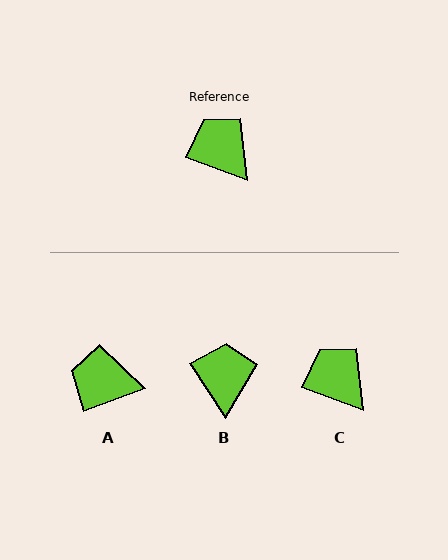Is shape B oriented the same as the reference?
No, it is off by about 36 degrees.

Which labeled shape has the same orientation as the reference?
C.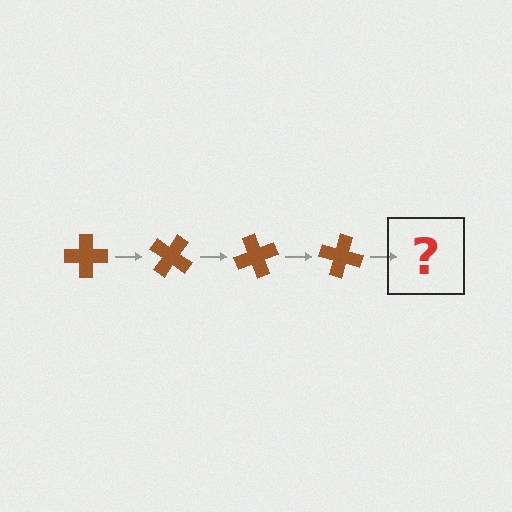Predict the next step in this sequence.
The next step is a brown cross rotated 140 degrees.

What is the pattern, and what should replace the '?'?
The pattern is that the cross rotates 35 degrees each step. The '?' should be a brown cross rotated 140 degrees.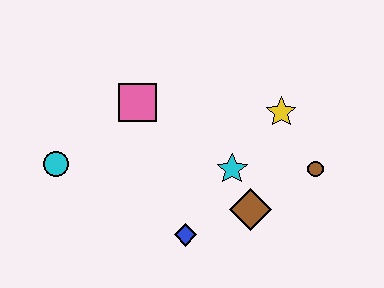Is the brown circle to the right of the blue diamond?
Yes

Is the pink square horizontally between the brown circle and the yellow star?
No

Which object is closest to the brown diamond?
The cyan star is closest to the brown diamond.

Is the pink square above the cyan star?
Yes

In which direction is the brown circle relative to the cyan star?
The brown circle is to the right of the cyan star.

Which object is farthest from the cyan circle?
The brown circle is farthest from the cyan circle.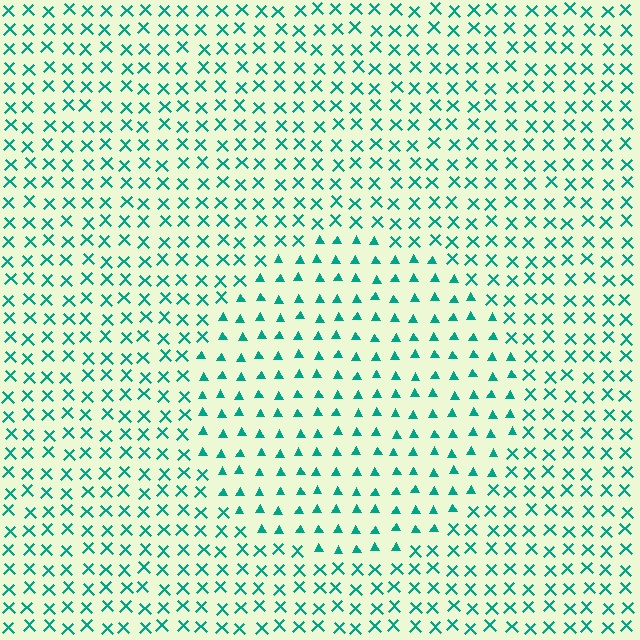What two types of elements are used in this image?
The image uses triangles inside the circle region and X marks outside it.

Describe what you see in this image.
The image is filled with small teal elements arranged in a uniform grid. A circle-shaped region contains triangles, while the surrounding area contains X marks. The boundary is defined purely by the change in element shape.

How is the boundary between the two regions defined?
The boundary is defined by a change in element shape: triangles inside vs. X marks outside. All elements share the same color and spacing.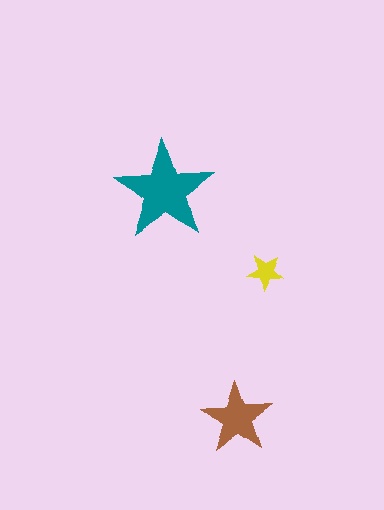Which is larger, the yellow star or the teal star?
The teal one.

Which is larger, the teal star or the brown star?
The teal one.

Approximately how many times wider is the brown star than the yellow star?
About 2 times wider.